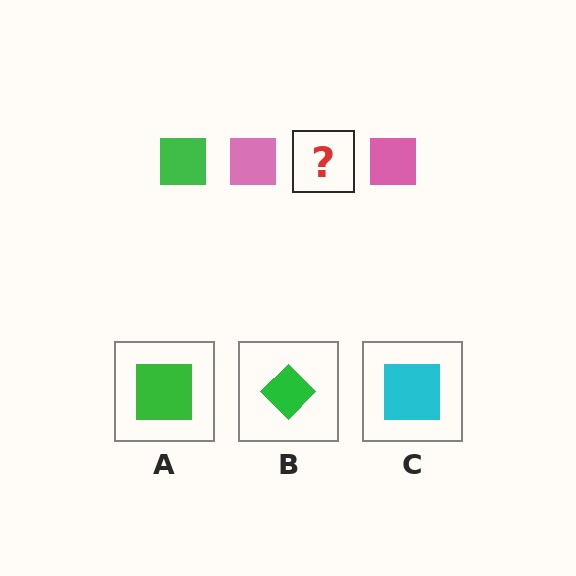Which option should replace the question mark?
Option A.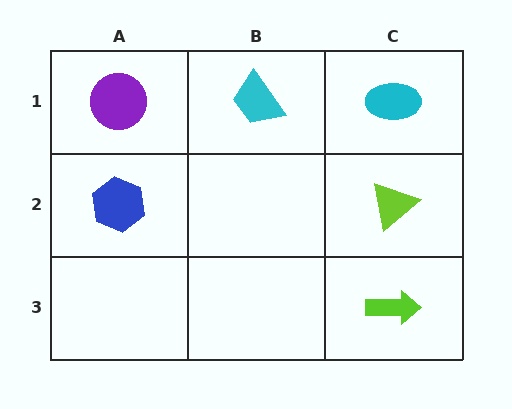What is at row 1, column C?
A cyan ellipse.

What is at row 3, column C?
A lime arrow.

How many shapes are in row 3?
1 shape.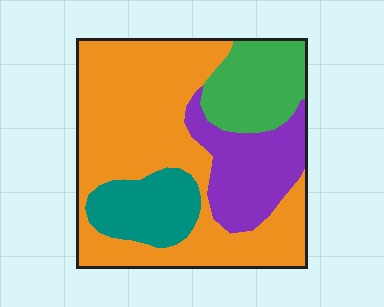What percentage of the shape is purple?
Purple covers about 20% of the shape.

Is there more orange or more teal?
Orange.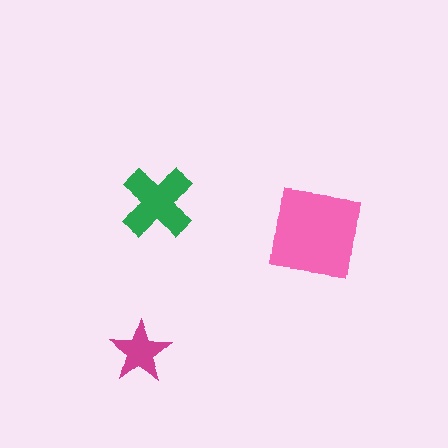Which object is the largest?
The pink square.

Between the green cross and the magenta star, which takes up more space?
The green cross.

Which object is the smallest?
The magenta star.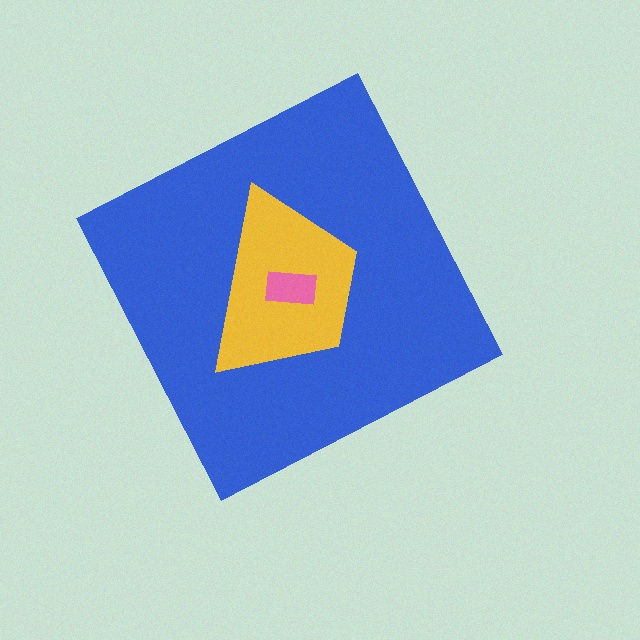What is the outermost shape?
The blue diamond.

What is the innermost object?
The pink rectangle.